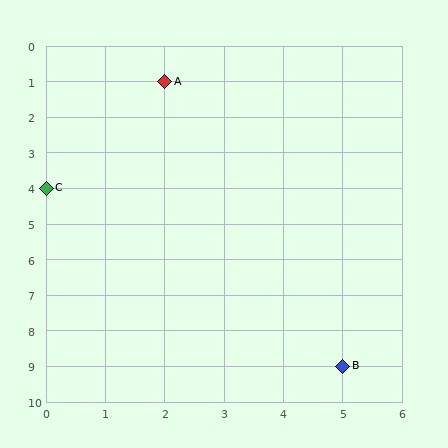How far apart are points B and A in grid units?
Points B and A are 3 columns and 8 rows apart (about 8.5 grid units diagonally).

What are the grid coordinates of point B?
Point B is at grid coordinates (5, 9).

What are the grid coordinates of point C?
Point C is at grid coordinates (0, 4).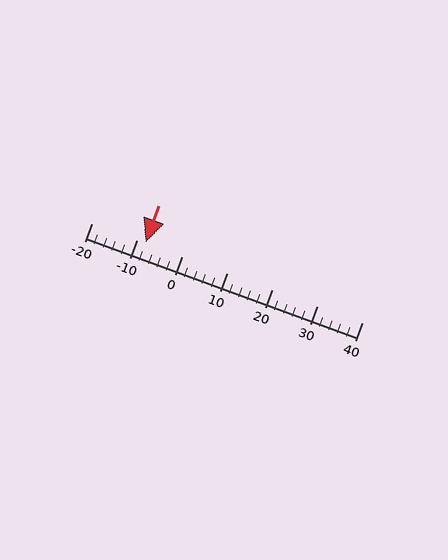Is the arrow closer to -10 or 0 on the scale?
The arrow is closer to -10.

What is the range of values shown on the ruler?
The ruler shows values from -20 to 40.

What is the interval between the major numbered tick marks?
The major tick marks are spaced 10 units apart.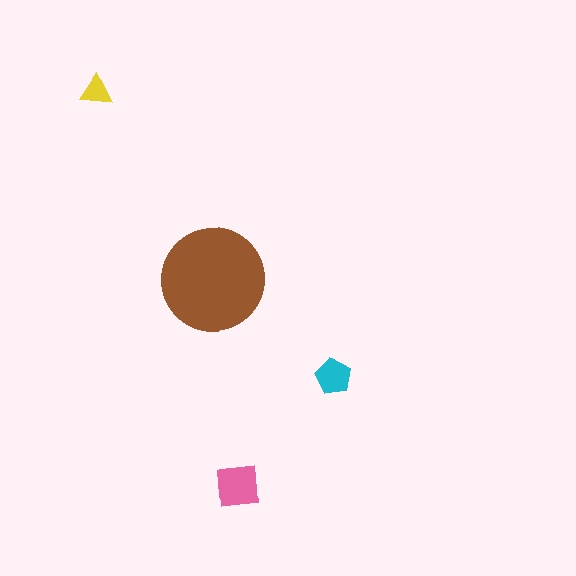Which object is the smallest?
The yellow triangle.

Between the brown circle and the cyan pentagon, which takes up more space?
The brown circle.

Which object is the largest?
The brown circle.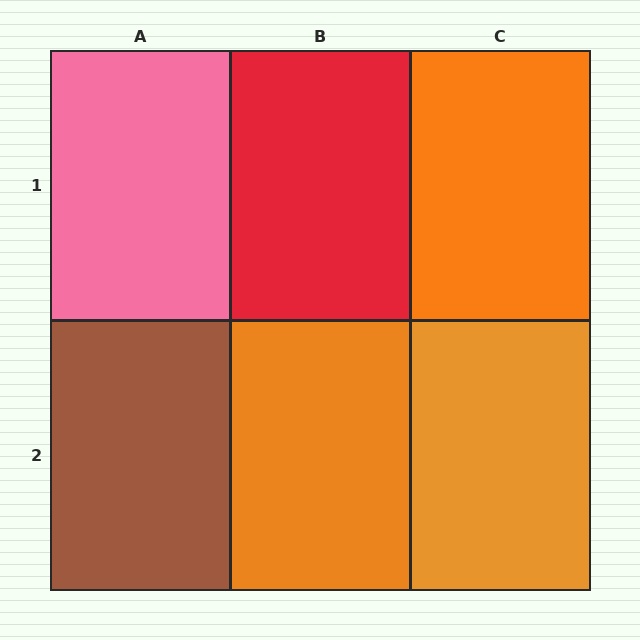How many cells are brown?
1 cell is brown.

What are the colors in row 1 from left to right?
Pink, red, orange.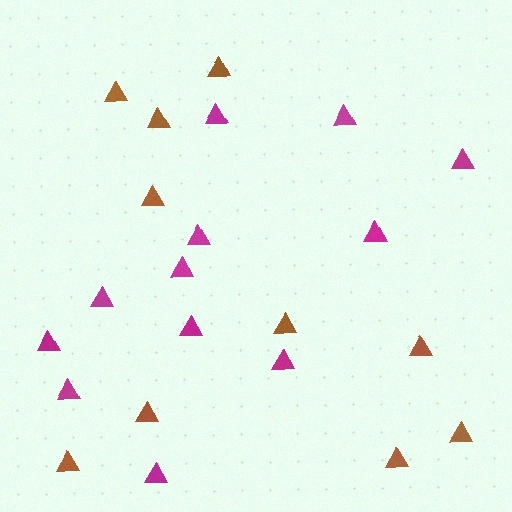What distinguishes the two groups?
There are 2 groups: one group of magenta triangles (12) and one group of brown triangles (10).